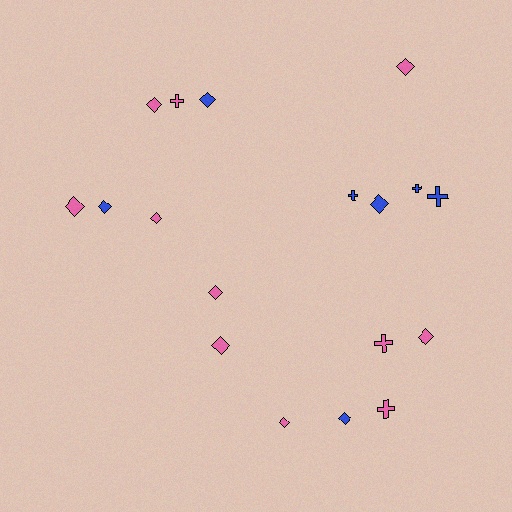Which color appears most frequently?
Pink, with 11 objects.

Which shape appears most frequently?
Diamond, with 12 objects.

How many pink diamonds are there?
There are 8 pink diamonds.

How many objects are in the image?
There are 18 objects.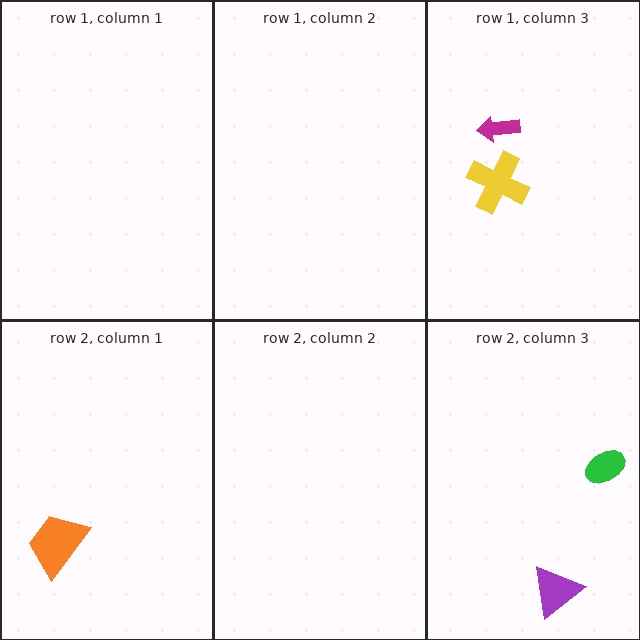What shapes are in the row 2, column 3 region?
The purple triangle, the green ellipse.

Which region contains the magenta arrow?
The row 1, column 3 region.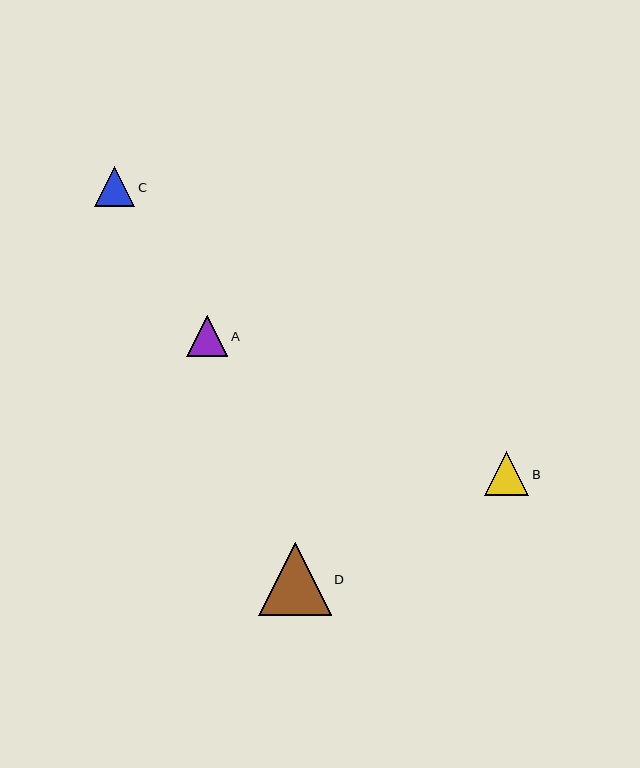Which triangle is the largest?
Triangle D is the largest with a size of approximately 72 pixels.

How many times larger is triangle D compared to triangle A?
Triangle D is approximately 1.8 times the size of triangle A.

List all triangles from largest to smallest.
From largest to smallest: D, B, A, C.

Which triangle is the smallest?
Triangle C is the smallest with a size of approximately 41 pixels.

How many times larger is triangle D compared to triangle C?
Triangle D is approximately 1.8 times the size of triangle C.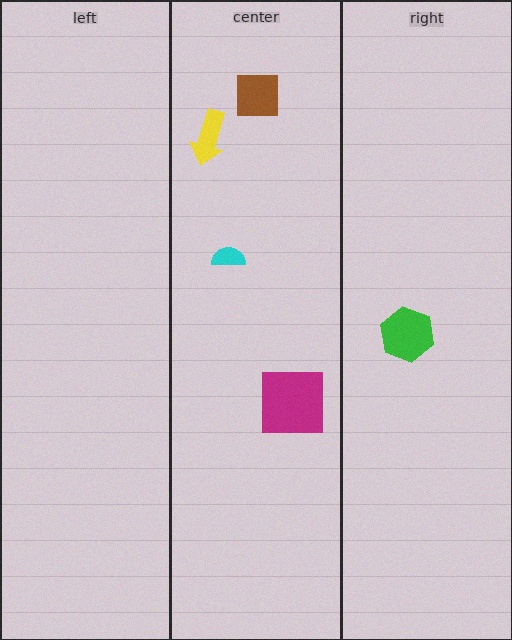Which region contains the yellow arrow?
The center region.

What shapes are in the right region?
The green hexagon.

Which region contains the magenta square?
The center region.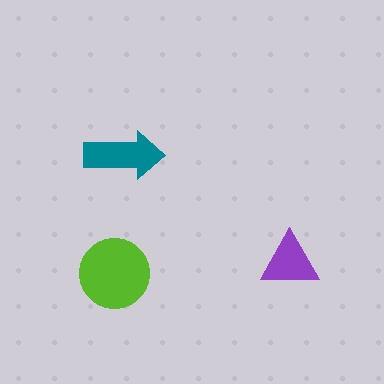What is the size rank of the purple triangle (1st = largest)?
3rd.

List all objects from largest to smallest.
The lime circle, the teal arrow, the purple triangle.